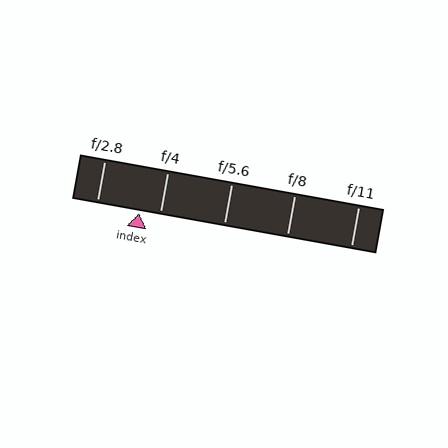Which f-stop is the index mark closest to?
The index mark is closest to f/4.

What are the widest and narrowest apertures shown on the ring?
The widest aperture shown is f/2.8 and the narrowest is f/11.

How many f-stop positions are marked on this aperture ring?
There are 5 f-stop positions marked.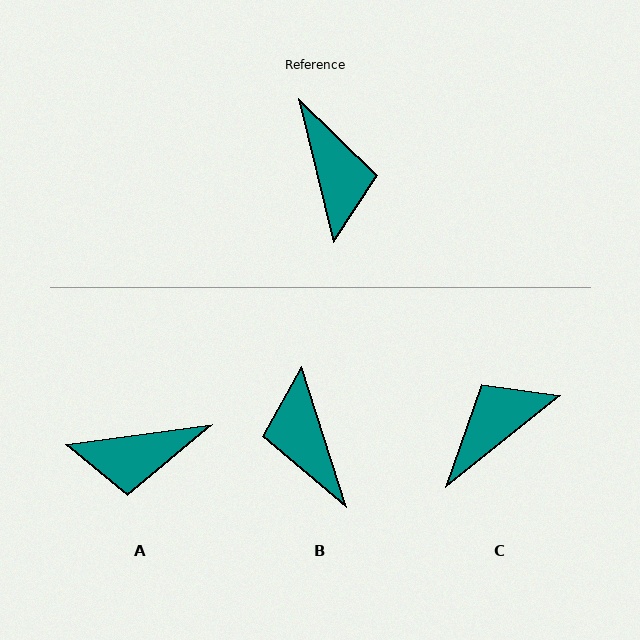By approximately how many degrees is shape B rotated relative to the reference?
Approximately 176 degrees clockwise.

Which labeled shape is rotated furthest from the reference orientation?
B, about 176 degrees away.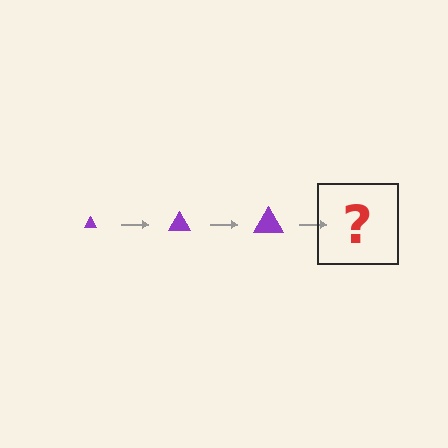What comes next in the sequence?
The next element should be a purple triangle, larger than the previous one.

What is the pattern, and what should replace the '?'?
The pattern is that the triangle gets progressively larger each step. The '?' should be a purple triangle, larger than the previous one.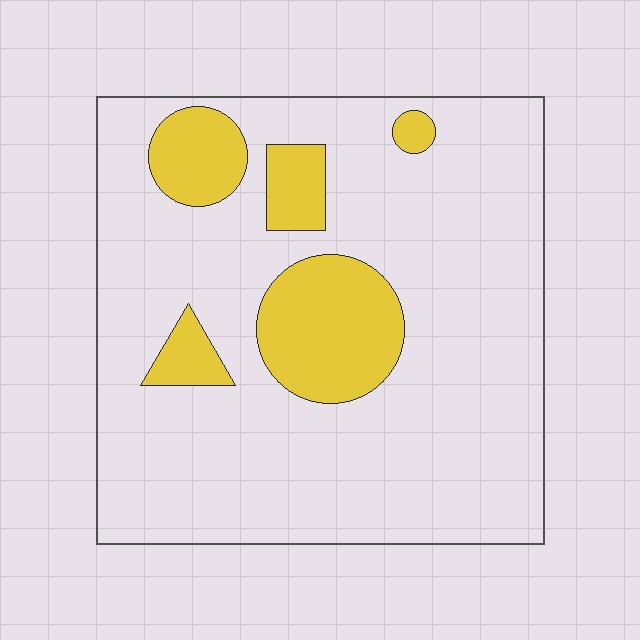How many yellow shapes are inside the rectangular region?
5.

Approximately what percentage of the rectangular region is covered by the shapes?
Approximately 20%.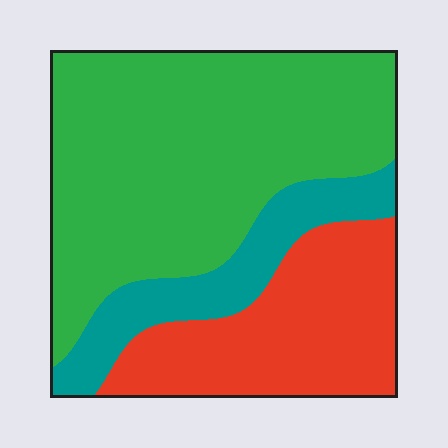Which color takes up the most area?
Green, at roughly 55%.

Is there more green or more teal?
Green.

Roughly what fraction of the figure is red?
Red takes up between a quarter and a half of the figure.